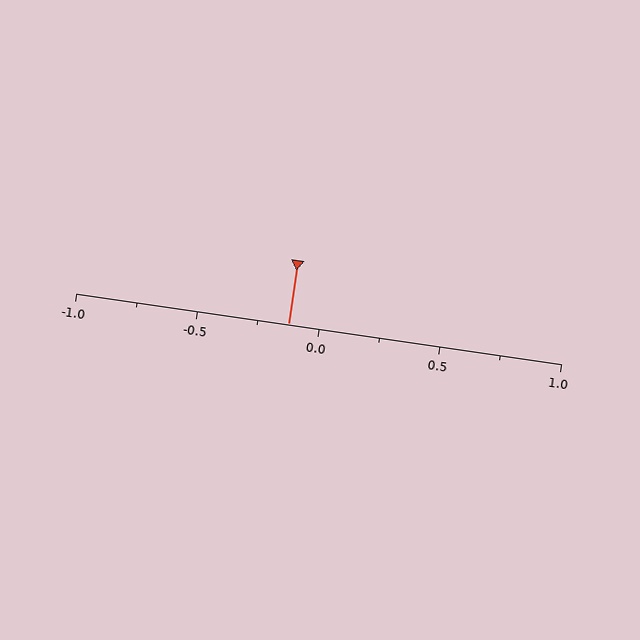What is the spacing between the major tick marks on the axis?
The major ticks are spaced 0.5 apart.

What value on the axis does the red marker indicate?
The marker indicates approximately -0.12.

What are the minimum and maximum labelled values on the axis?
The axis runs from -1.0 to 1.0.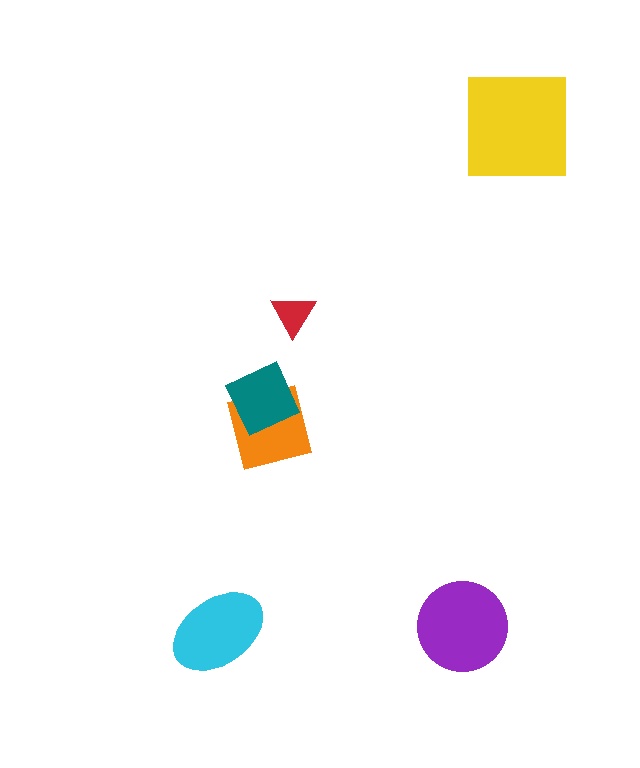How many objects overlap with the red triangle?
0 objects overlap with the red triangle.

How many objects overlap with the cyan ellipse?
0 objects overlap with the cyan ellipse.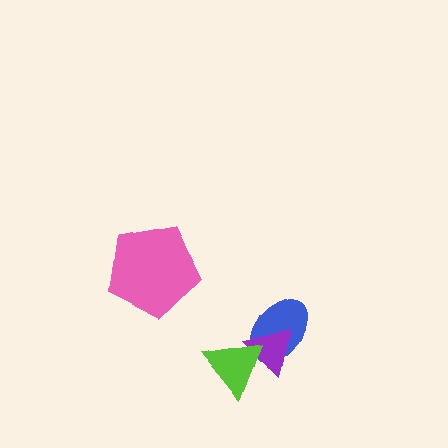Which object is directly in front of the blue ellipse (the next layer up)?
The purple triangle is directly in front of the blue ellipse.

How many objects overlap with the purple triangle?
2 objects overlap with the purple triangle.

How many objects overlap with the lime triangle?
2 objects overlap with the lime triangle.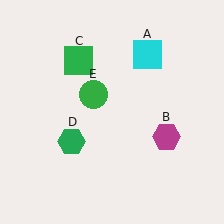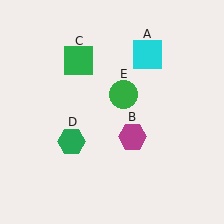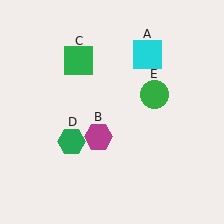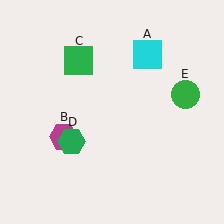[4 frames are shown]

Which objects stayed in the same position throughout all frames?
Cyan square (object A) and green square (object C) and green hexagon (object D) remained stationary.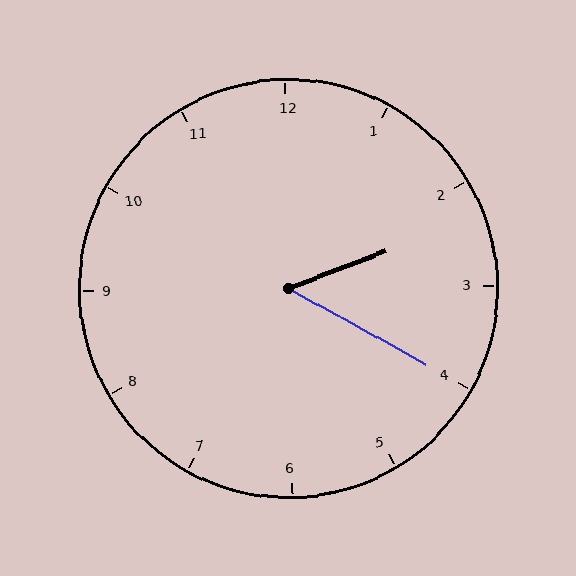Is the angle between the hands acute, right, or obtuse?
It is acute.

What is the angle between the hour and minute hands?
Approximately 50 degrees.